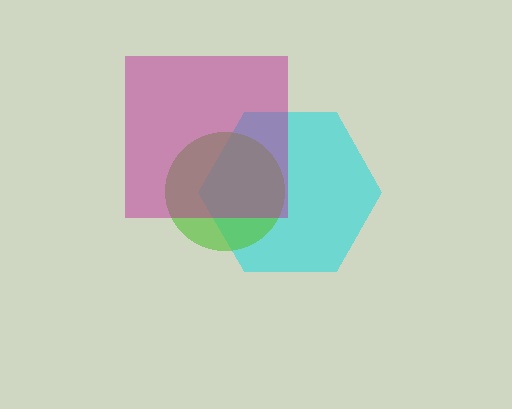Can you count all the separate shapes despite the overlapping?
Yes, there are 3 separate shapes.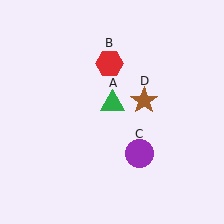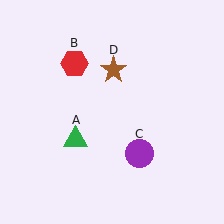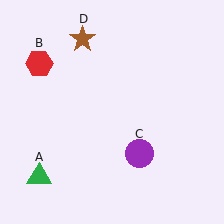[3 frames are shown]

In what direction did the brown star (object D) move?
The brown star (object D) moved up and to the left.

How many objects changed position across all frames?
3 objects changed position: green triangle (object A), red hexagon (object B), brown star (object D).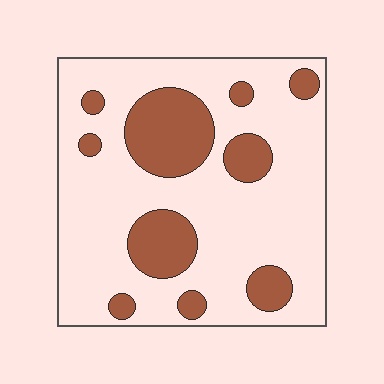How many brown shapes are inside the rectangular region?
10.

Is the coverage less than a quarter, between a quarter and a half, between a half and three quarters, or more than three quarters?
Less than a quarter.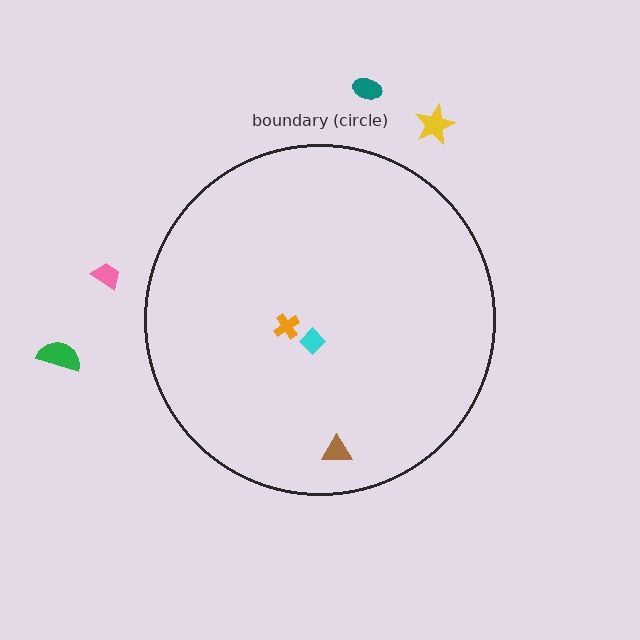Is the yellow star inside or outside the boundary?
Outside.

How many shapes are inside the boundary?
3 inside, 4 outside.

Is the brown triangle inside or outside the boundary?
Inside.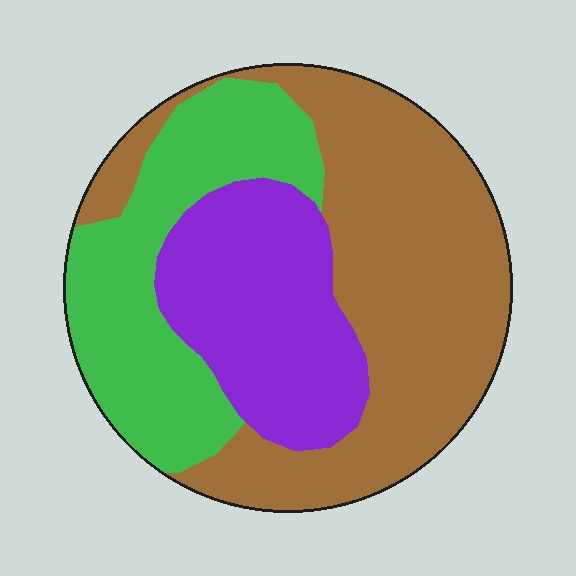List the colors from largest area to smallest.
From largest to smallest: brown, green, purple.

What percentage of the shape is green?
Green takes up about one quarter (1/4) of the shape.